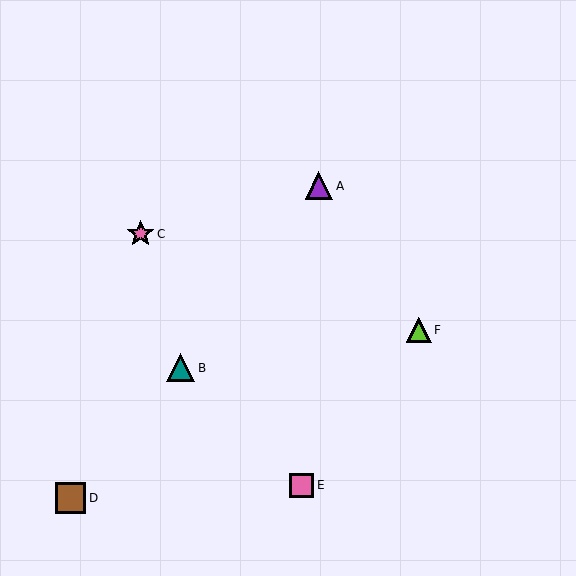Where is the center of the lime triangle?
The center of the lime triangle is at (419, 330).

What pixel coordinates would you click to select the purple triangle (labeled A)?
Click at (319, 186) to select the purple triangle A.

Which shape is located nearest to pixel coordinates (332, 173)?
The purple triangle (labeled A) at (319, 186) is nearest to that location.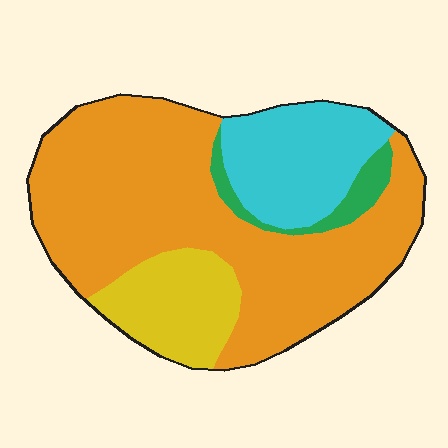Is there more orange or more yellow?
Orange.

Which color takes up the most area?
Orange, at roughly 60%.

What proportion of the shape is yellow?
Yellow covers 15% of the shape.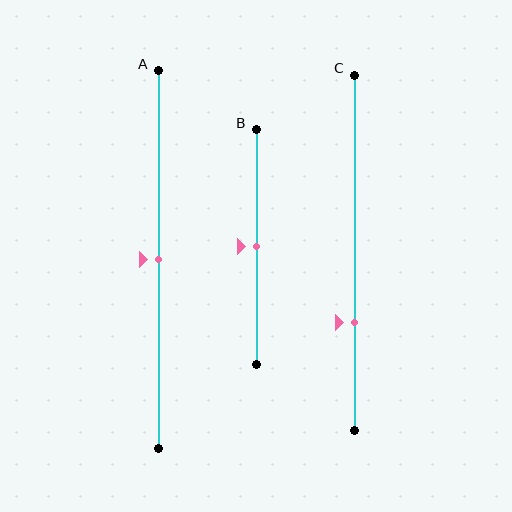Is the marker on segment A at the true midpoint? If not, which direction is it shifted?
Yes, the marker on segment A is at the true midpoint.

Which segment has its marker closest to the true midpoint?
Segment A has its marker closest to the true midpoint.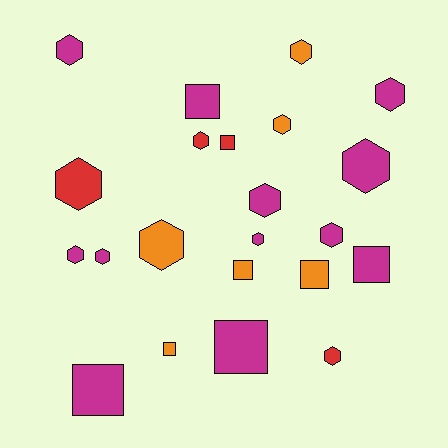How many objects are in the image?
There are 22 objects.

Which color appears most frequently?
Magenta, with 12 objects.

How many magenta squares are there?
There are 4 magenta squares.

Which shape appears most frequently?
Hexagon, with 14 objects.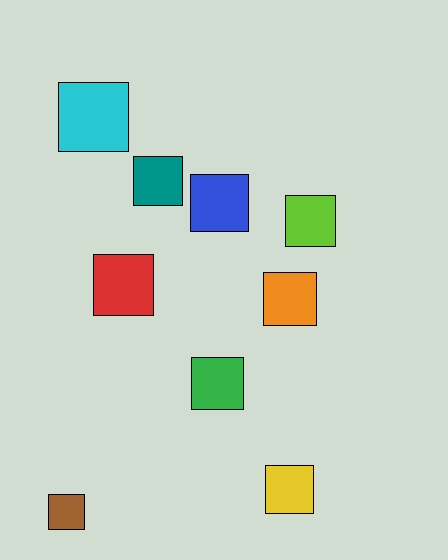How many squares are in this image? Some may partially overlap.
There are 9 squares.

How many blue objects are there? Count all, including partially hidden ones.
There is 1 blue object.